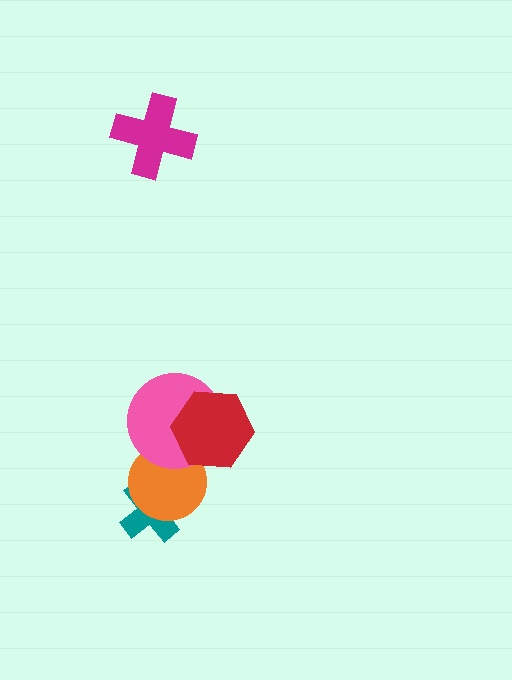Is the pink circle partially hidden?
Yes, it is partially covered by another shape.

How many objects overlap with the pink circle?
2 objects overlap with the pink circle.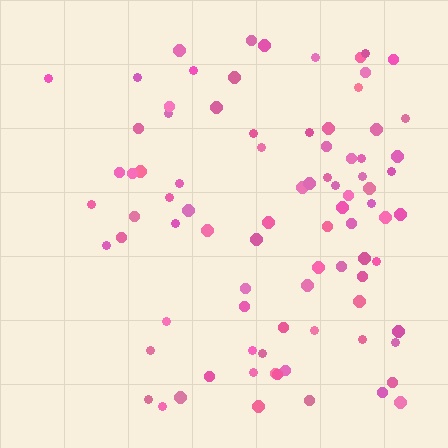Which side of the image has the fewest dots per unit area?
The left.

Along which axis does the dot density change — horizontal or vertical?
Horizontal.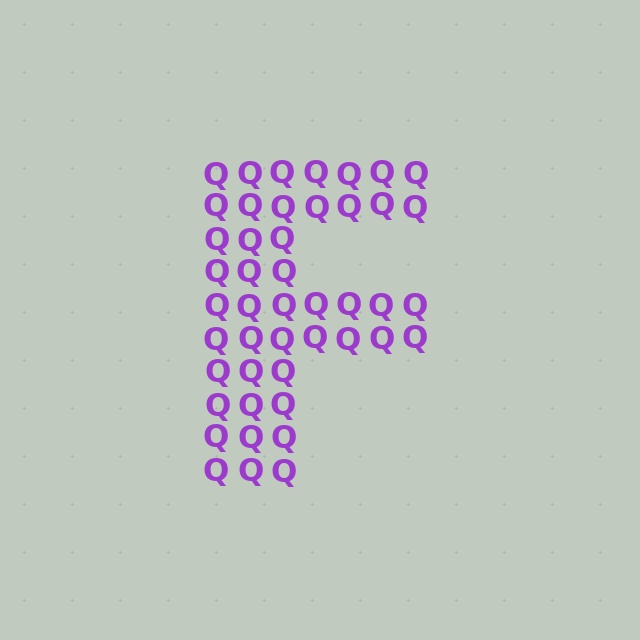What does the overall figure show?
The overall figure shows the letter F.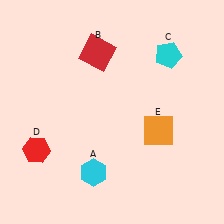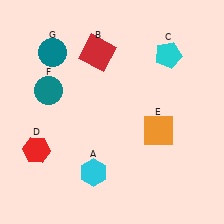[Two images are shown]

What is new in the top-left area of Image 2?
A teal circle (G) was added in the top-left area of Image 2.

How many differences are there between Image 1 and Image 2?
There are 2 differences between the two images.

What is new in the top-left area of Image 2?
A teal circle (F) was added in the top-left area of Image 2.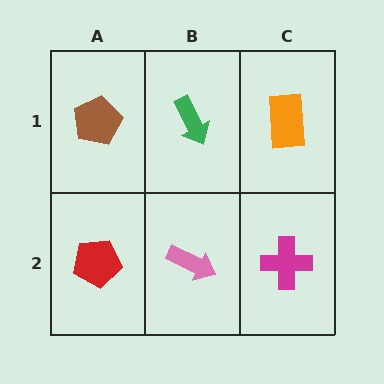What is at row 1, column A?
A brown pentagon.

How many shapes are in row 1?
3 shapes.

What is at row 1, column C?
An orange rectangle.